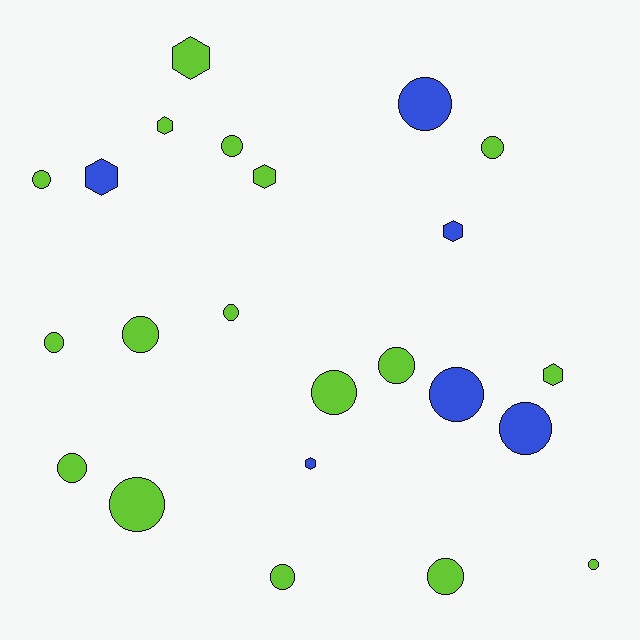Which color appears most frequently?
Lime, with 17 objects.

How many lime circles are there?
There are 13 lime circles.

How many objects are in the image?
There are 23 objects.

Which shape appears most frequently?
Circle, with 16 objects.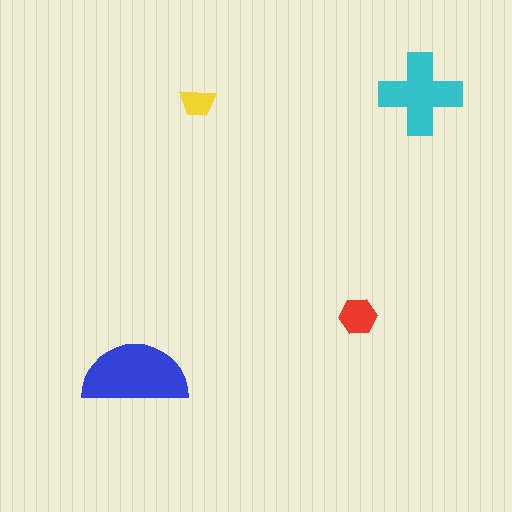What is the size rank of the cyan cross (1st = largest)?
2nd.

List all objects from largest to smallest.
The blue semicircle, the cyan cross, the red hexagon, the yellow trapezoid.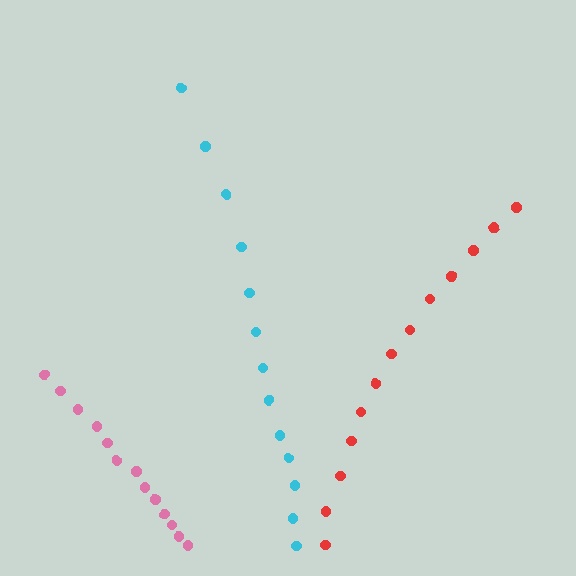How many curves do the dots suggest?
There are 3 distinct paths.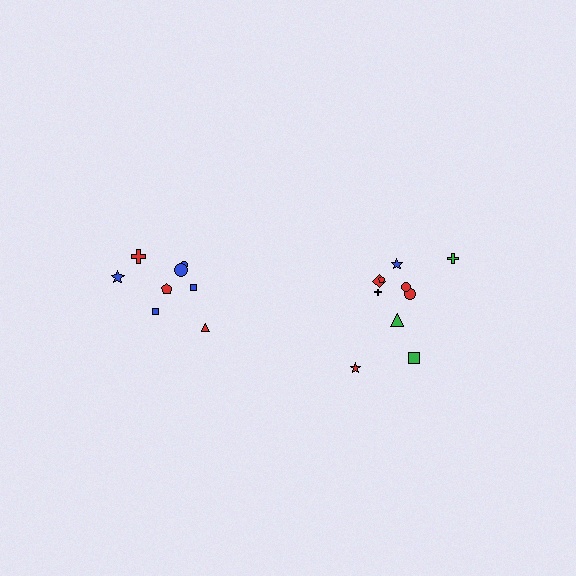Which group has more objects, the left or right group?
The right group.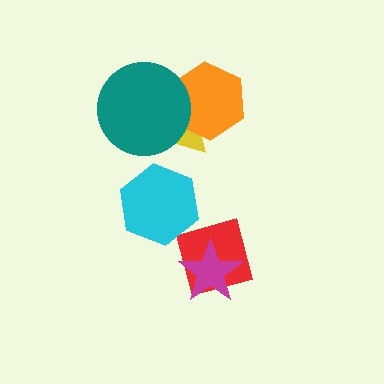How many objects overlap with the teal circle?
2 objects overlap with the teal circle.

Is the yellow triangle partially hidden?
Yes, it is partially covered by another shape.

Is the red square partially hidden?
Yes, it is partially covered by another shape.